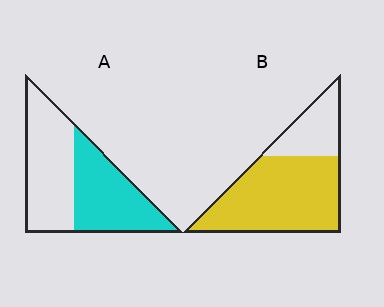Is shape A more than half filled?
Roughly half.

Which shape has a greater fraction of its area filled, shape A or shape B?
Shape B.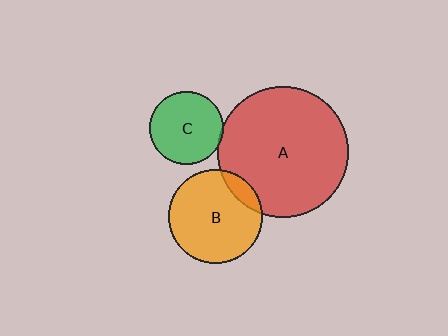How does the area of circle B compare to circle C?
Approximately 1.7 times.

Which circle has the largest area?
Circle A (red).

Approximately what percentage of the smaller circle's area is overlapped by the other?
Approximately 10%.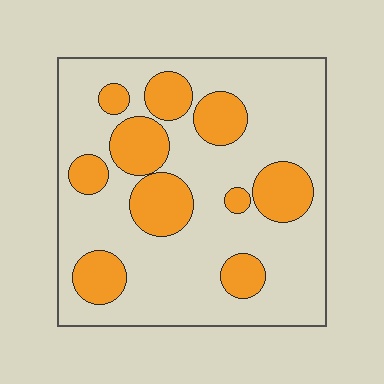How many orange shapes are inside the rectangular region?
10.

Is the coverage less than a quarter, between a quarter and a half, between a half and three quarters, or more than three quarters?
Between a quarter and a half.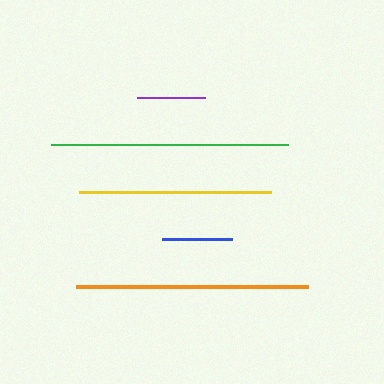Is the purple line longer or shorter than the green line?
The green line is longer than the purple line.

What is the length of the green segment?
The green segment is approximately 238 pixels long.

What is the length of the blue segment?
The blue segment is approximately 71 pixels long.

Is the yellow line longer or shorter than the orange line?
The orange line is longer than the yellow line.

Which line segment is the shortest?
The purple line is the shortest at approximately 68 pixels.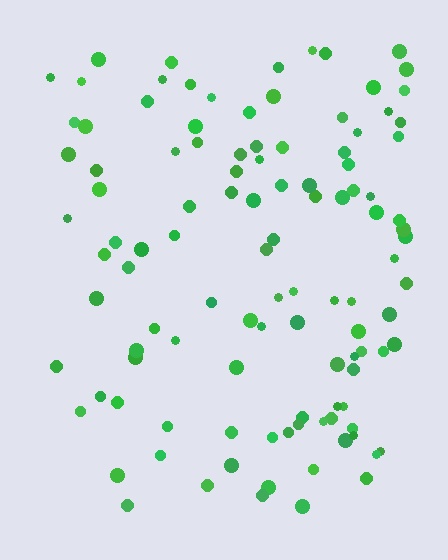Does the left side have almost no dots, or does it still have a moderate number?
Still a moderate number, just noticeably fewer than the right.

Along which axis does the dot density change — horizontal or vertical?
Horizontal.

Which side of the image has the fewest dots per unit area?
The left.